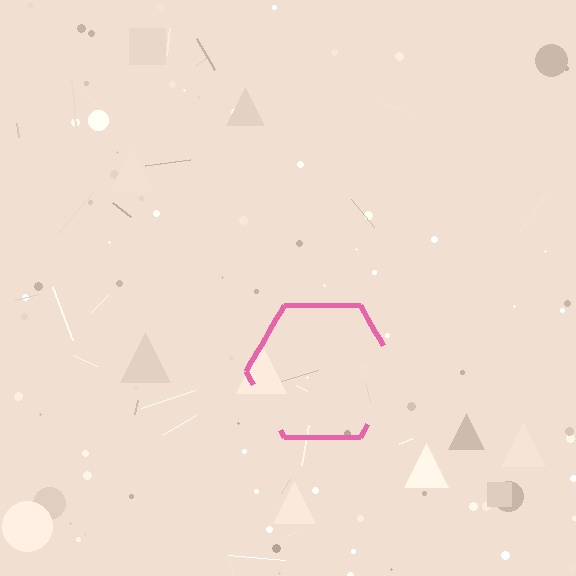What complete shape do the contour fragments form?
The contour fragments form a hexagon.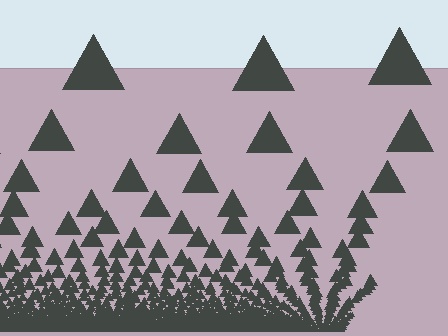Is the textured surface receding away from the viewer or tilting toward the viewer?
The surface appears to tilt toward the viewer. Texture elements get larger and sparser toward the top.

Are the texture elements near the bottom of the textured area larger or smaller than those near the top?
Smaller. The gradient is inverted — elements near the bottom are smaller and denser.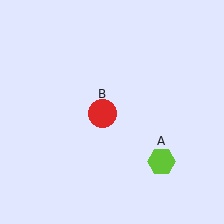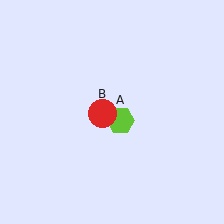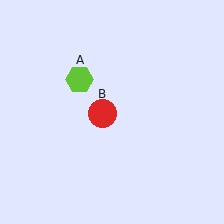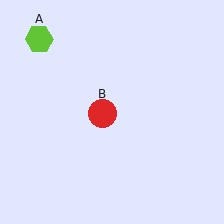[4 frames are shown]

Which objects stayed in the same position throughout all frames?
Red circle (object B) remained stationary.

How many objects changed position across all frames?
1 object changed position: lime hexagon (object A).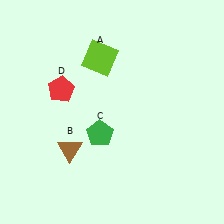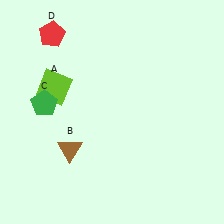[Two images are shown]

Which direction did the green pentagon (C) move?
The green pentagon (C) moved left.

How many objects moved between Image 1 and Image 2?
3 objects moved between the two images.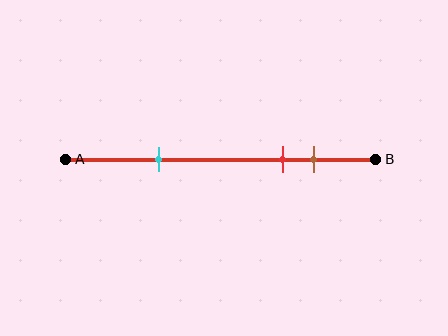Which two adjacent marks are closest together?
The red and brown marks are the closest adjacent pair.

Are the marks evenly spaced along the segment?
No, the marks are not evenly spaced.